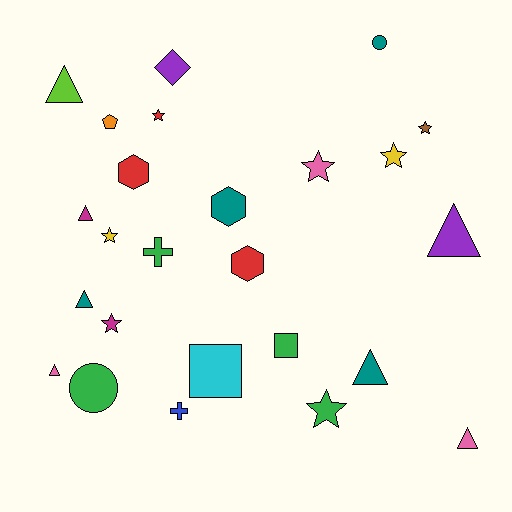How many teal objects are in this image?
There are 4 teal objects.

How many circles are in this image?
There are 2 circles.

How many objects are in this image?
There are 25 objects.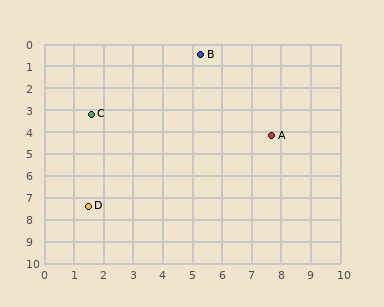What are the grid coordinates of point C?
Point C is at approximately (1.6, 3.2).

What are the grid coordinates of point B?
Point B is at approximately (5.3, 0.5).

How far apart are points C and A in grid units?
Points C and A are about 6.2 grid units apart.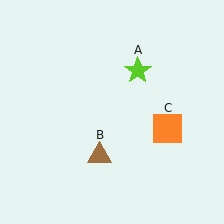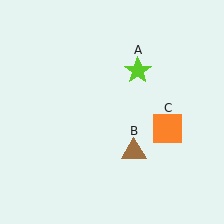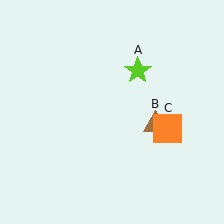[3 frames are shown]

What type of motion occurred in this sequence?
The brown triangle (object B) rotated counterclockwise around the center of the scene.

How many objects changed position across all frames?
1 object changed position: brown triangle (object B).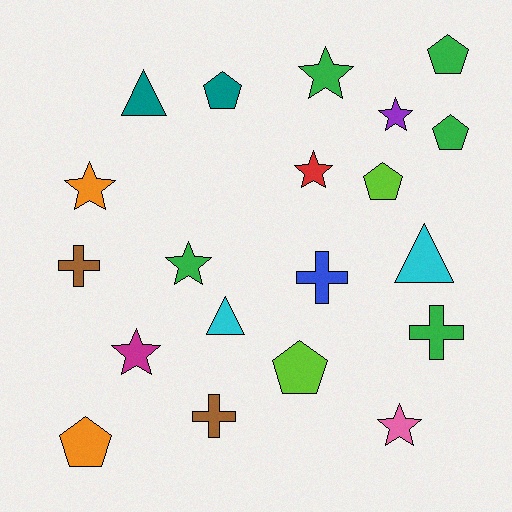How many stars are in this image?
There are 7 stars.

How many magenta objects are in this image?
There is 1 magenta object.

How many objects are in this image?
There are 20 objects.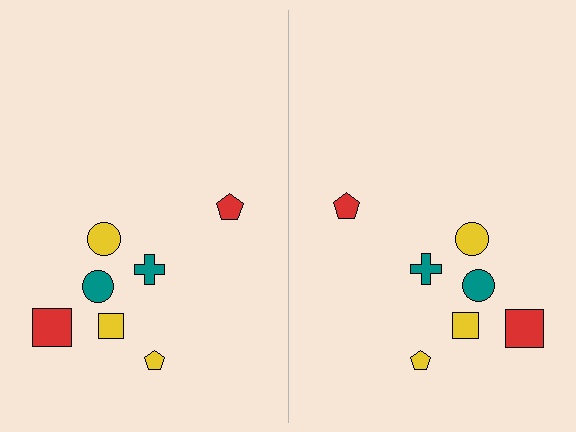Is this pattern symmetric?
Yes, this pattern has bilateral (reflection) symmetry.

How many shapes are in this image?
There are 14 shapes in this image.